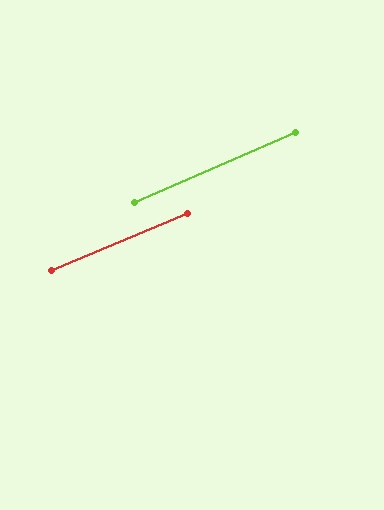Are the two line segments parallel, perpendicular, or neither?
Parallel — their directions differ by only 0.5°.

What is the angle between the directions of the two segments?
Approximately 1 degree.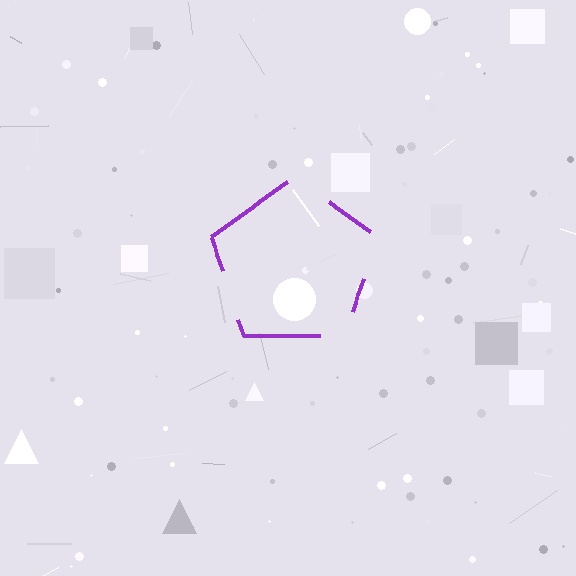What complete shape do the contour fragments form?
The contour fragments form a pentagon.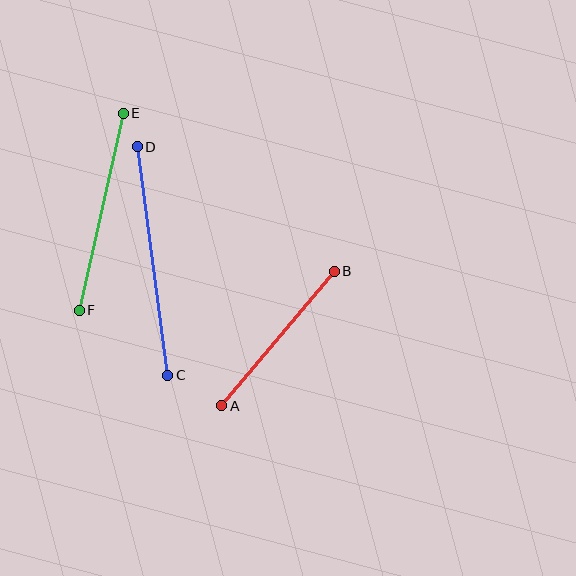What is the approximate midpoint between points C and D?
The midpoint is at approximately (153, 261) pixels.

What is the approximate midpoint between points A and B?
The midpoint is at approximately (278, 339) pixels.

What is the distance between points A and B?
The distance is approximately 175 pixels.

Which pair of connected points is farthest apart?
Points C and D are farthest apart.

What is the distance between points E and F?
The distance is approximately 202 pixels.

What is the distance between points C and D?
The distance is approximately 231 pixels.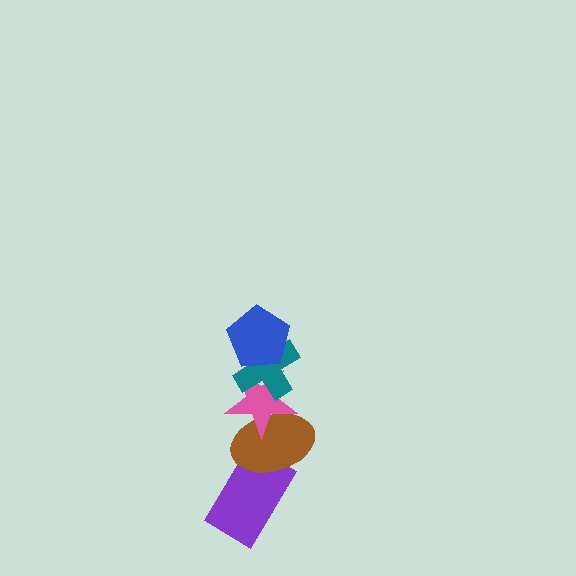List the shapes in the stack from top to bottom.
From top to bottom: the blue pentagon, the teal cross, the pink star, the brown ellipse, the purple rectangle.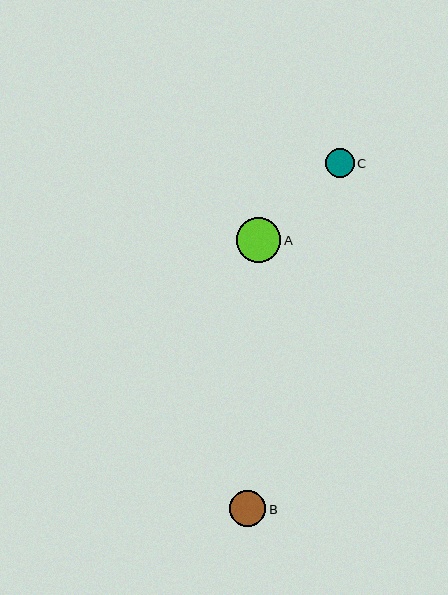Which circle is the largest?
Circle A is the largest with a size of approximately 44 pixels.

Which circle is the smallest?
Circle C is the smallest with a size of approximately 29 pixels.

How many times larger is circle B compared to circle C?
Circle B is approximately 1.2 times the size of circle C.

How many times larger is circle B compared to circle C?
Circle B is approximately 1.2 times the size of circle C.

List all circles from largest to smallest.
From largest to smallest: A, B, C.